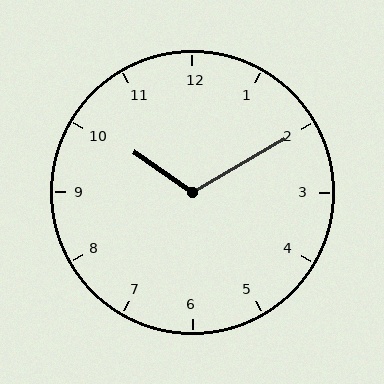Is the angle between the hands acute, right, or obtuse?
It is obtuse.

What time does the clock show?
10:10.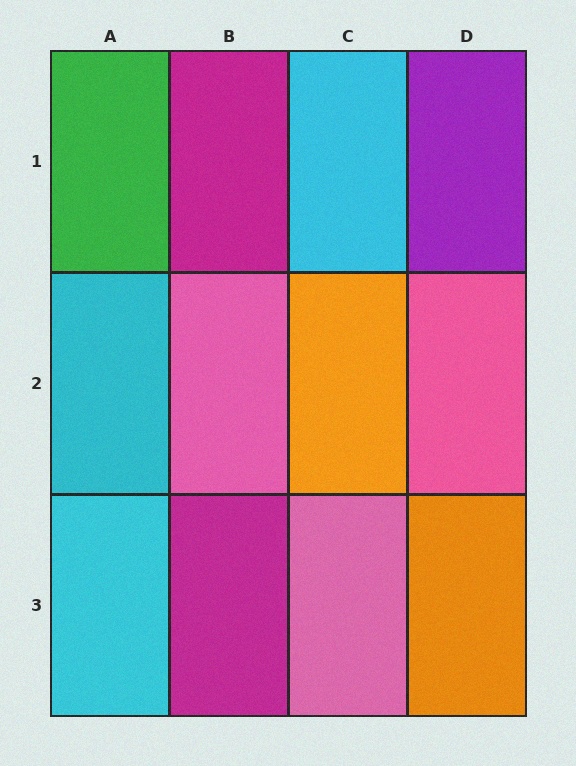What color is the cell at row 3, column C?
Pink.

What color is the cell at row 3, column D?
Orange.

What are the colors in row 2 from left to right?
Cyan, pink, orange, pink.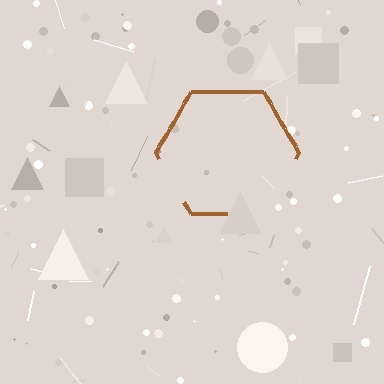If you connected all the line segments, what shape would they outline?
They would outline a hexagon.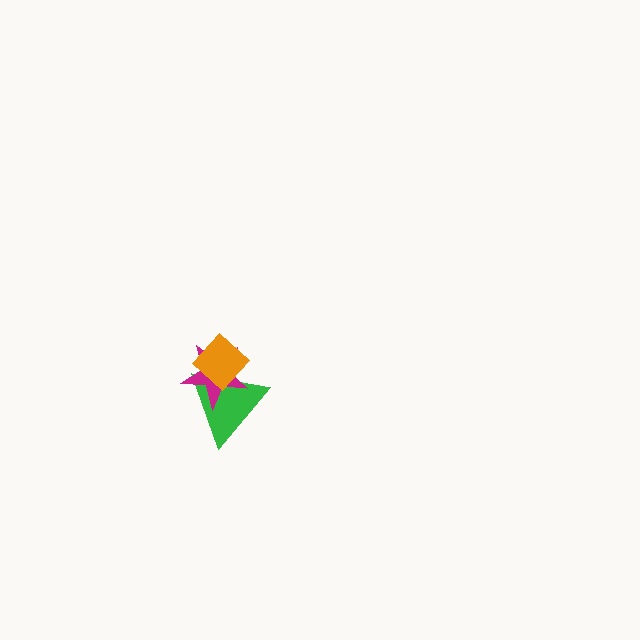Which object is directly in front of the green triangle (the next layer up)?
The magenta star is directly in front of the green triangle.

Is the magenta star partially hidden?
Yes, it is partially covered by another shape.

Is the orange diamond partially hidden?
No, no other shape covers it.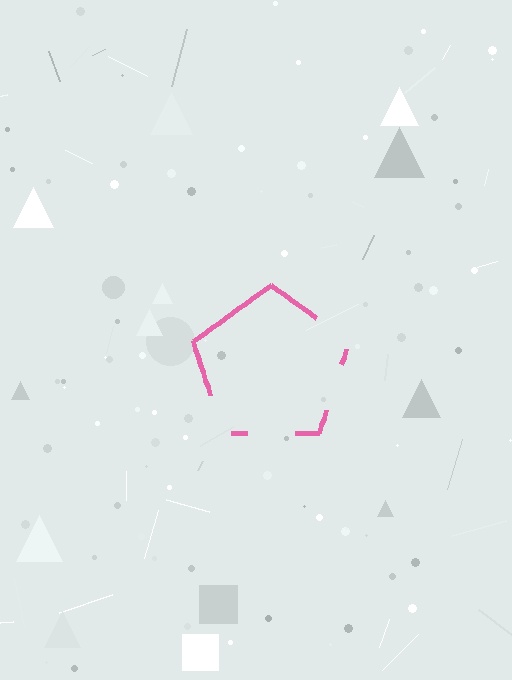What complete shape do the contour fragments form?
The contour fragments form a pentagon.